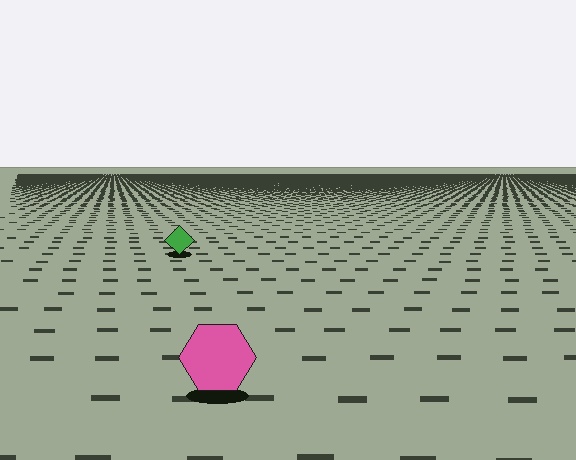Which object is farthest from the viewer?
The green diamond is farthest from the viewer. It appears smaller and the ground texture around it is denser.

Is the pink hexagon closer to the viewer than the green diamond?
Yes. The pink hexagon is closer — you can tell from the texture gradient: the ground texture is coarser near it.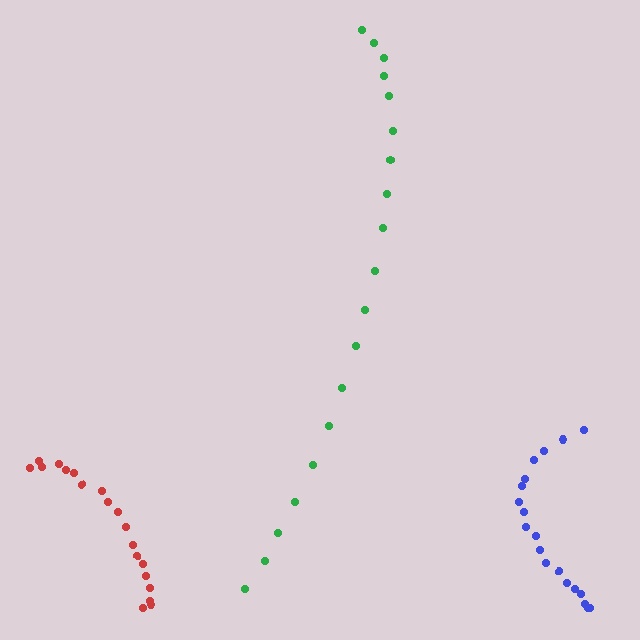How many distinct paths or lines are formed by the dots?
There are 3 distinct paths.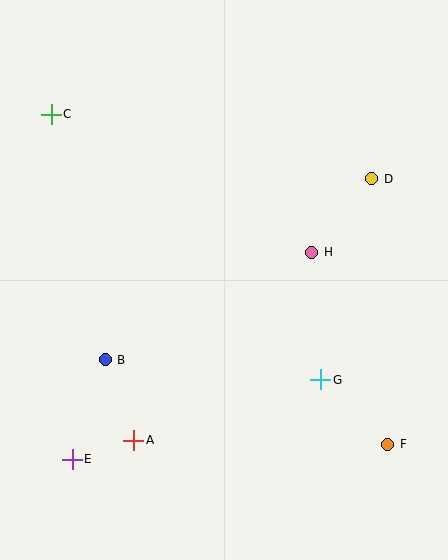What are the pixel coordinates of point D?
Point D is at (372, 179).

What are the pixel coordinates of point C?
Point C is at (51, 114).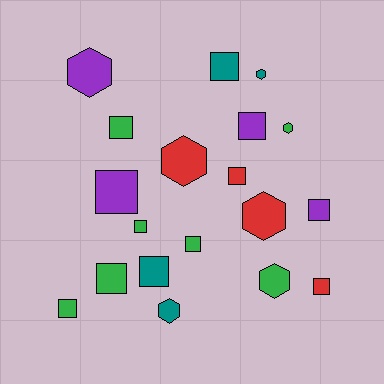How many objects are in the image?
There are 19 objects.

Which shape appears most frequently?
Square, with 12 objects.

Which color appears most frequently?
Green, with 7 objects.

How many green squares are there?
There are 5 green squares.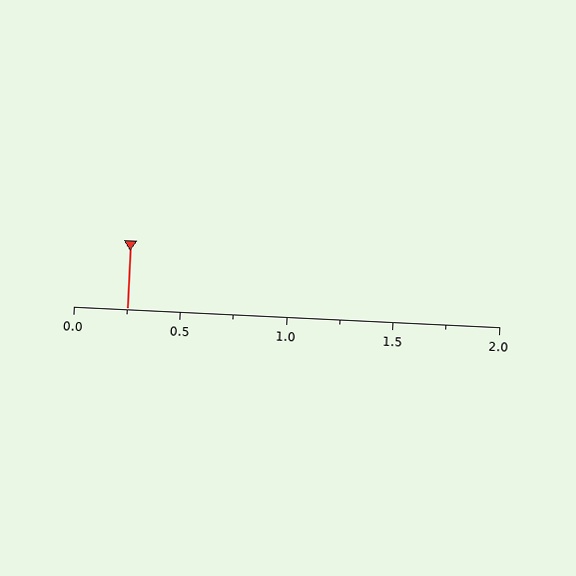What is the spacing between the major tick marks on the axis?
The major ticks are spaced 0.5 apart.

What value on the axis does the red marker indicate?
The marker indicates approximately 0.25.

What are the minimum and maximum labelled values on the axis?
The axis runs from 0.0 to 2.0.